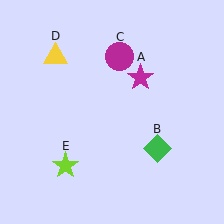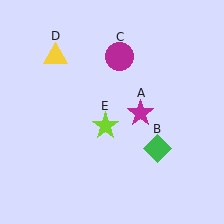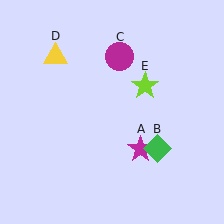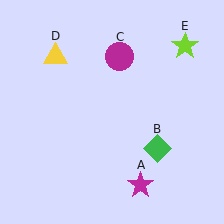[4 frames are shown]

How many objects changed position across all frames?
2 objects changed position: magenta star (object A), lime star (object E).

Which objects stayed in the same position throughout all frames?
Green diamond (object B) and magenta circle (object C) and yellow triangle (object D) remained stationary.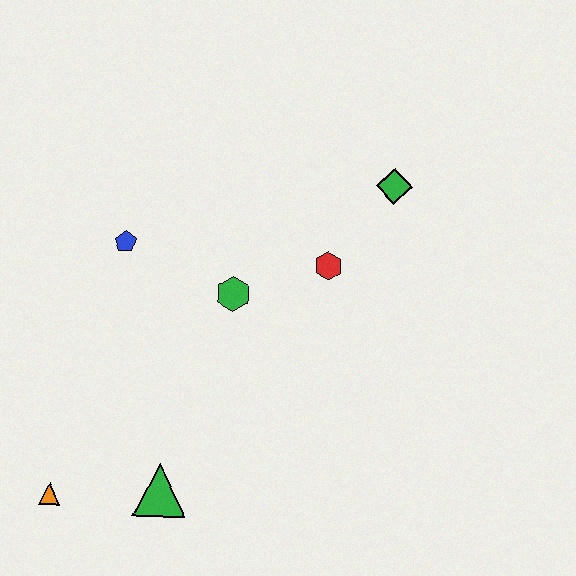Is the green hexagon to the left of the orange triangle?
No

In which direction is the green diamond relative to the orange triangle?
The green diamond is to the right of the orange triangle.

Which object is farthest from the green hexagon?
The orange triangle is farthest from the green hexagon.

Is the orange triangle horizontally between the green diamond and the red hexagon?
No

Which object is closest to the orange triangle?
The green triangle is closest to the orange triangle.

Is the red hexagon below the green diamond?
Yes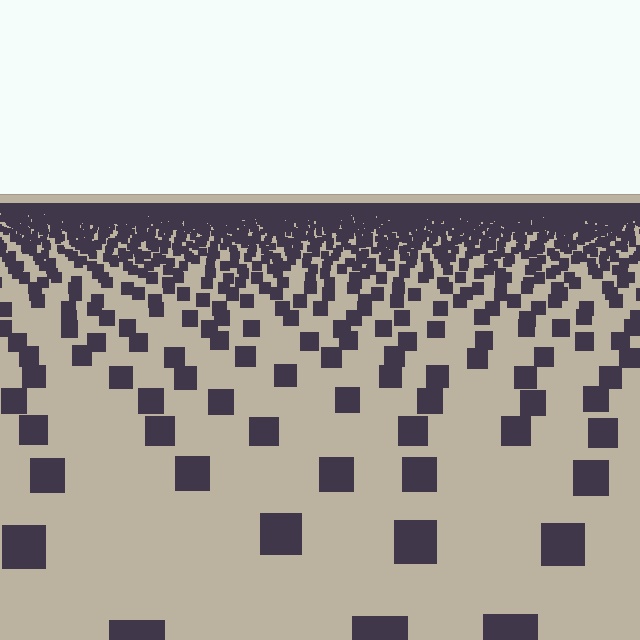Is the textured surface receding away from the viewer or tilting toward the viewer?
The surface is receding away from the viewer. Texture elements get smaller and denser toward the top.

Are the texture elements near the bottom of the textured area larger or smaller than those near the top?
Larger. Near the bottom, elements are closer to the viewer and appear at a bigger on-screen size.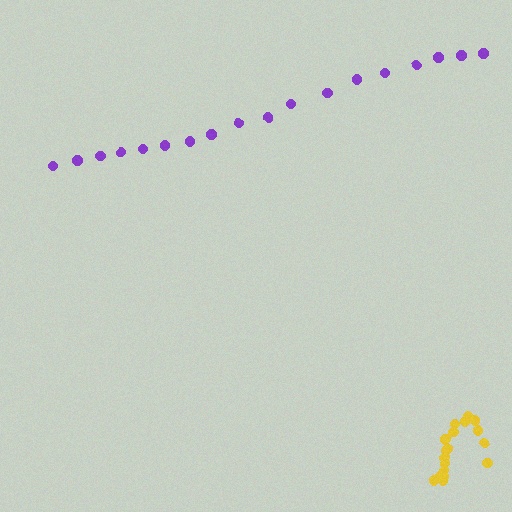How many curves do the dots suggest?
There are 2 distinct paths.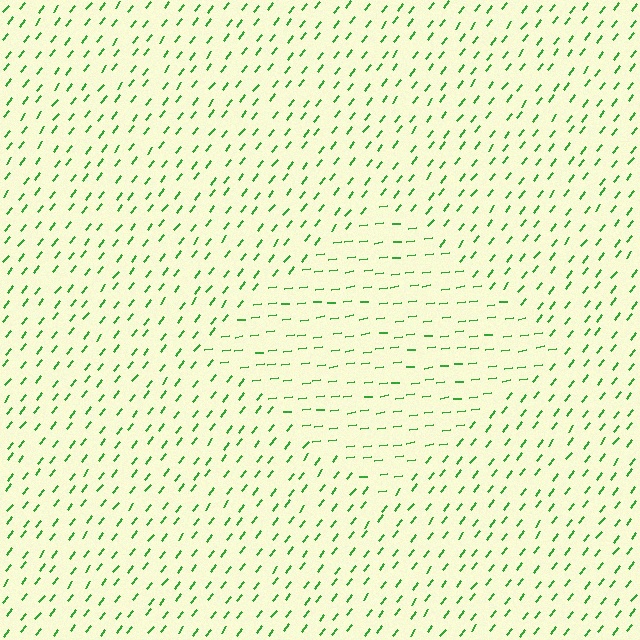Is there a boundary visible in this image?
Yes, there is a texture boundary formed by a change in line orientation.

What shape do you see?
I see a diamond.